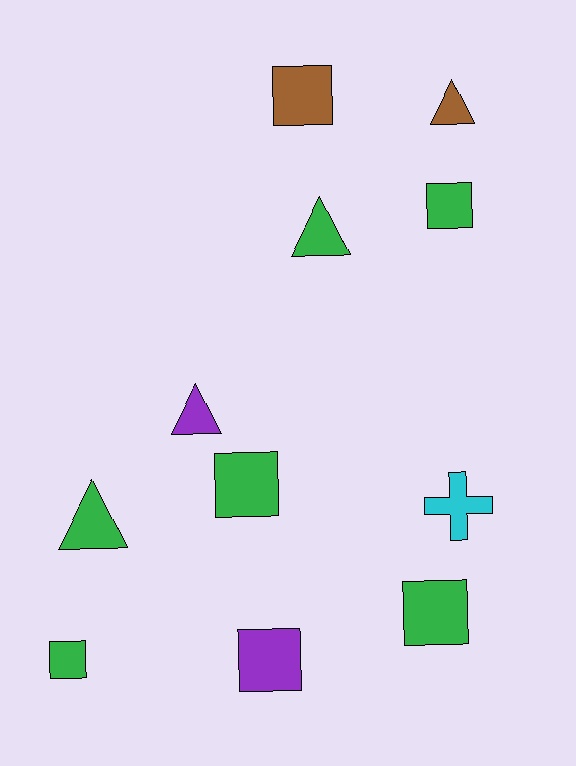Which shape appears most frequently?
Square, with 6 objects.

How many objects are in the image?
There are 11 objects.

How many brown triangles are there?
There is 1 brown triangle.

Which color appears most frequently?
Green, with 6 objects.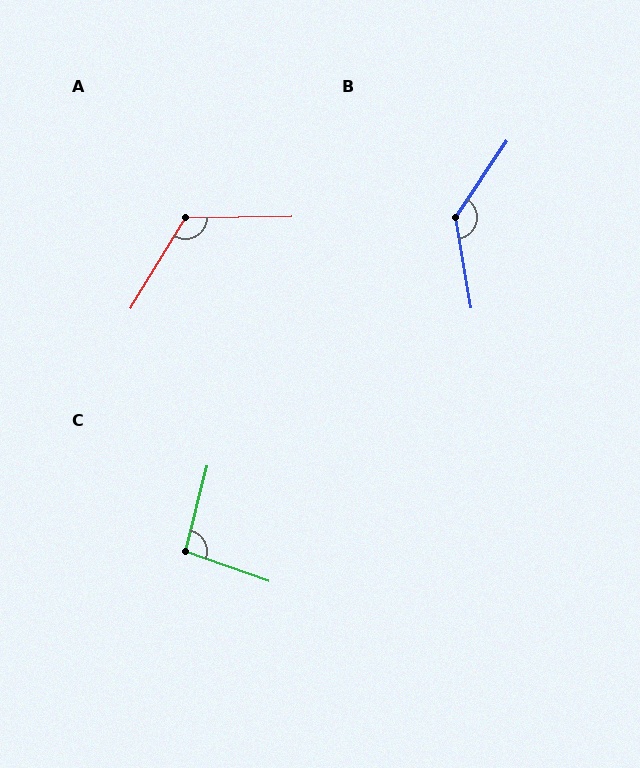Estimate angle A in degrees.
Approximately 122 degrees.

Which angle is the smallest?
C, at approximately 96 degrees.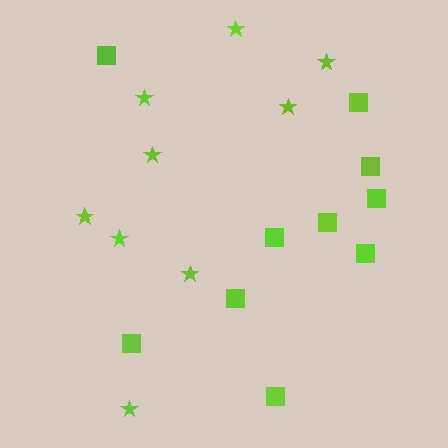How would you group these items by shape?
There are 2 groups: one group of squares (10) and one group of stars (9).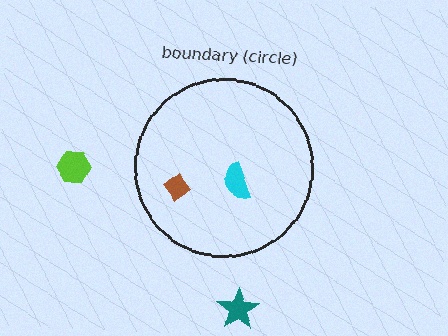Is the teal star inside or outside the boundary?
Outside.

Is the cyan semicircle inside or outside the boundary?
Inside.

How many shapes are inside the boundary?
2 inside, 2 outside.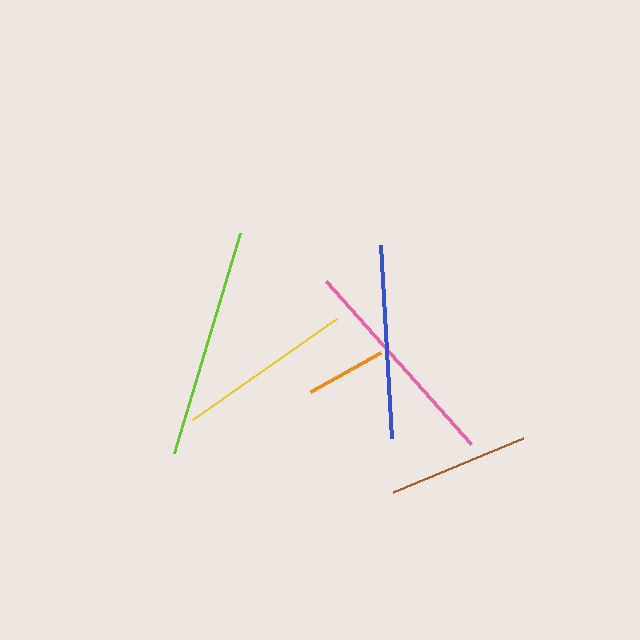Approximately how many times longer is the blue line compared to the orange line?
The blue line is approximately 2.4 times the length of the orange line.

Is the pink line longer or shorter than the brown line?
The pink line is longer than the brown line.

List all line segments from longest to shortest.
From longest to shortest: lime, pink, blue, yellow, brown, orange.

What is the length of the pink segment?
The pink segment is approximately 218 pixels long.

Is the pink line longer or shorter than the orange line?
The pink line is longer than the orange line.